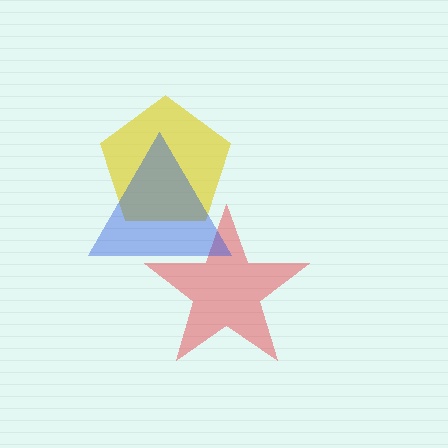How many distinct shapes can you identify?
There are 3 distinct shapes: a red star, a yellow pentagon, a blue triangle.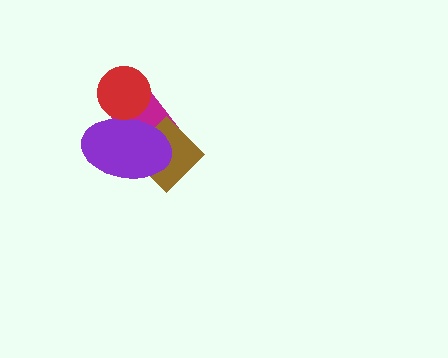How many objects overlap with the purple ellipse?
3 objects overlap with the purple ellipse.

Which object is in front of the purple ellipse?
The red circle is in front of the purple ellipse.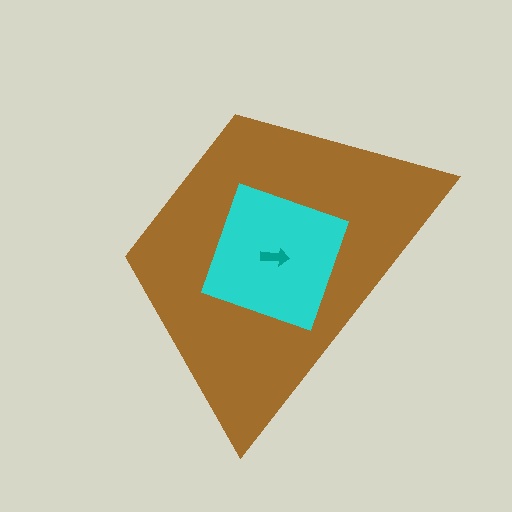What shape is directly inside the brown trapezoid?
The cyan square.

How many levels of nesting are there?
3.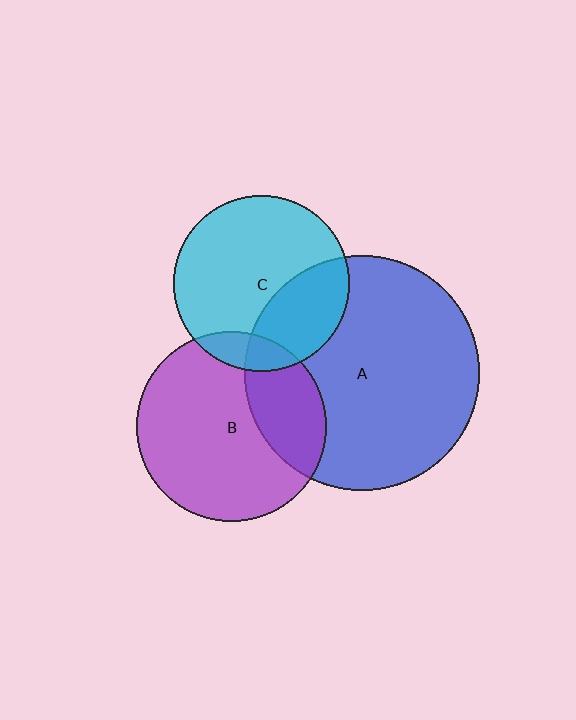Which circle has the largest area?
Circle A (blue).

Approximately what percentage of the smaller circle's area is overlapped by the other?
Approximately 10%.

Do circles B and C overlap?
Yes.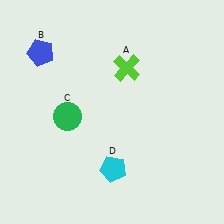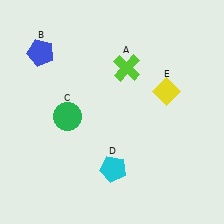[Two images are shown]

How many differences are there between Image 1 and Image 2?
There is 1 difference between the two images.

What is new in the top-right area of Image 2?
A yellow diamond (E) was added in the top-right area of Image 2.